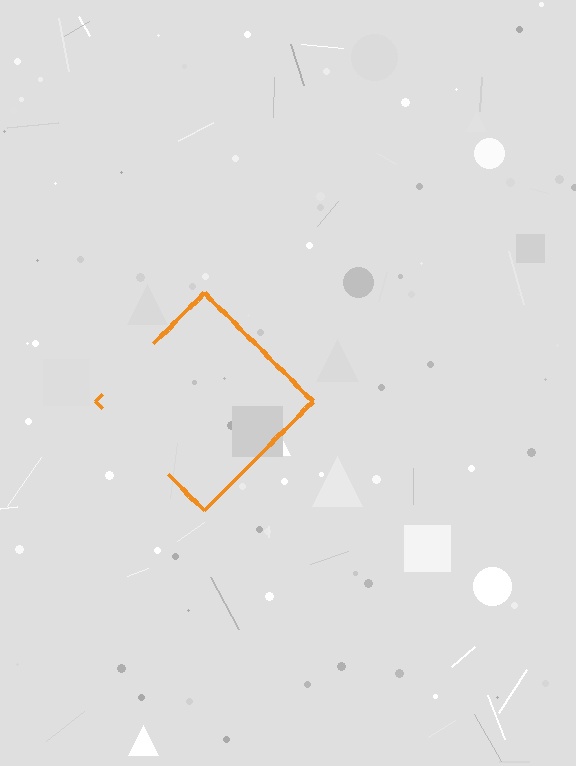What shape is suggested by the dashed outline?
The dashed outline suggests a diamond.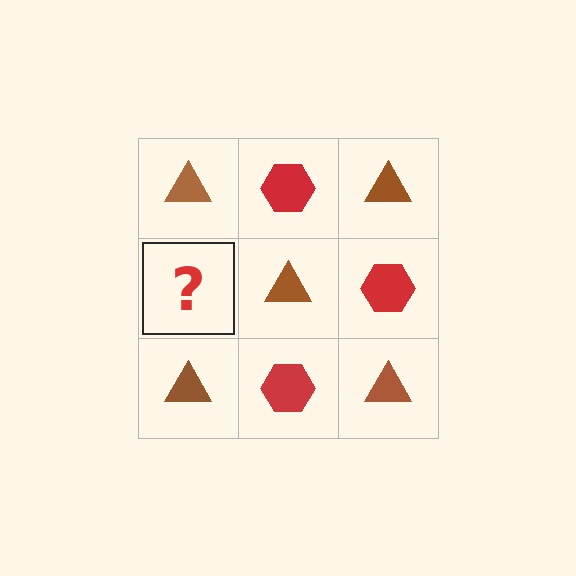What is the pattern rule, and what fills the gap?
The rule is that it alternates brown triangle and red hexagon in a checkerboard pattern. The gap should be filled with a red hexagon.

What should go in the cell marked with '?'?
The missing cell should contain a red hexagon.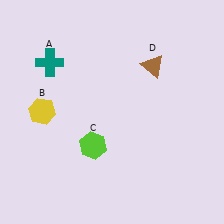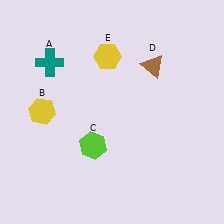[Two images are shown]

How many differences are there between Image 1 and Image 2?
There is 1 difference between the two images.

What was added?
A yellow hexagon (E) was added in Image 2.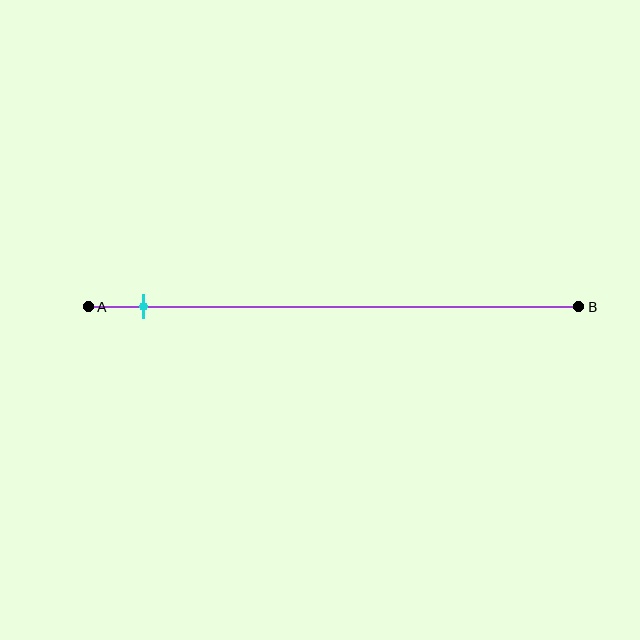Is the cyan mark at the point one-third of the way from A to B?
No, the mark is at about 10% from A, not at the 33% one-third point.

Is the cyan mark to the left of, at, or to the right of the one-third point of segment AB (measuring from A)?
The cyan mark is to the left of the one-third point of segment AB.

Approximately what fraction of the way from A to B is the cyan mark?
The cyan mark is approximately 10% of the way from A to B.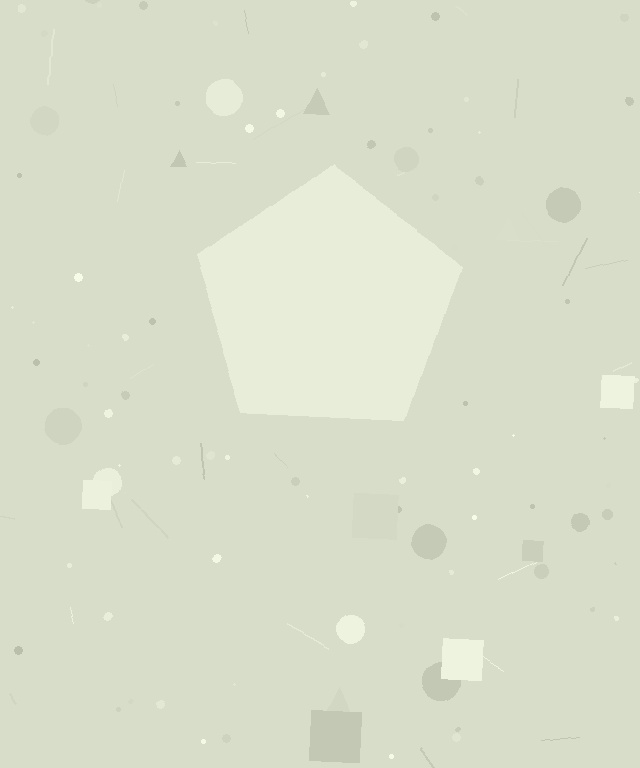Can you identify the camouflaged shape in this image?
The camouflaged shape is a pentagon.